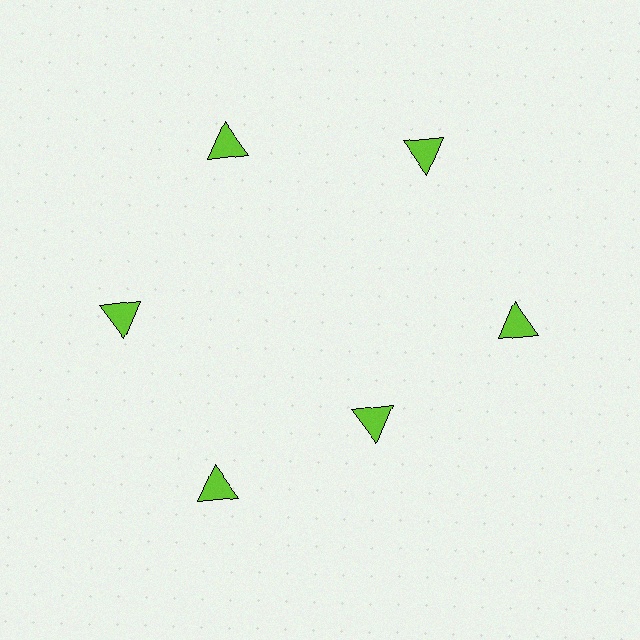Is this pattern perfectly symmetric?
No. The 6 lime triangles are arranged in a ring, but one element near the 5 o'clock position is pulled inward toward the center, breaking the 6-fold rotational symmetry.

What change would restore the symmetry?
The symmetry would be restored by moving it outward, back onto the ring so that all 6 triangles sit at equal angles and equal distance from the center.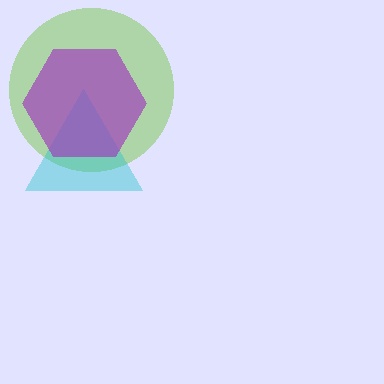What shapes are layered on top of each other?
The layered shapes are: a lime circle, a cyan triangle, a purple hexagon.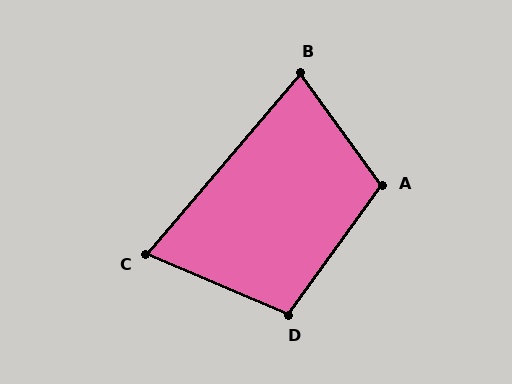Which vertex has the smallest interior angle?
C, at approximately 73 degrees.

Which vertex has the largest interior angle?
A, at approximately 107 degrees.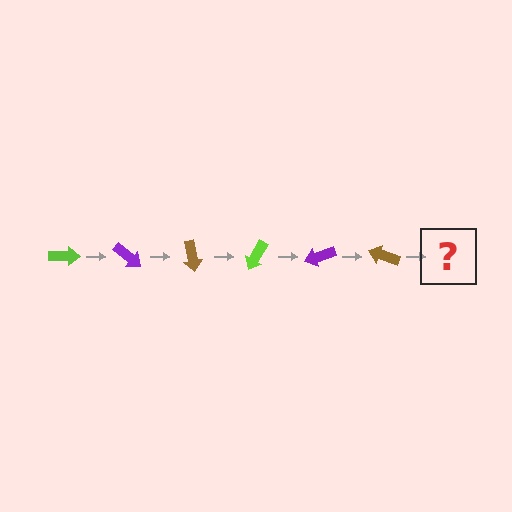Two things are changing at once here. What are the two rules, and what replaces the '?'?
The two rules are that it rotates 40 degrees each step and the color cycles through lime, purple, and brown. The '?' should be a lime arrow, rotated 240 degrees from the start.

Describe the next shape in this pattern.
It should be a lime arrow, rotated 240 degrees from the start.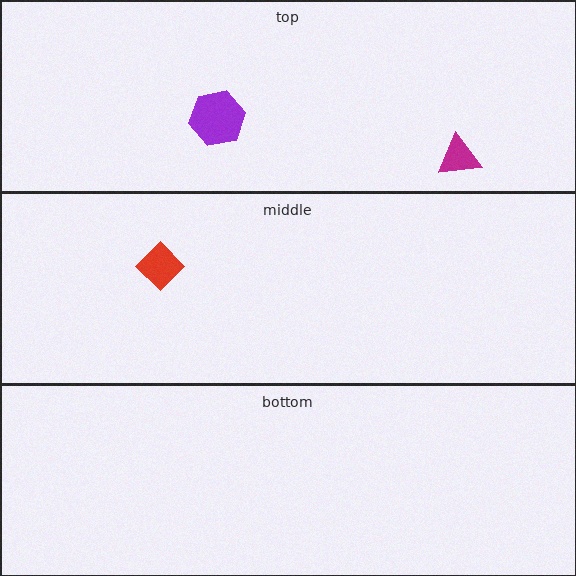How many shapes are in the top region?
2.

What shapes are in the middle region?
The red diamond.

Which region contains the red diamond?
The middle region.